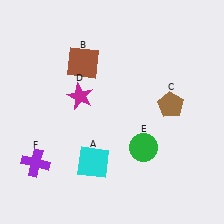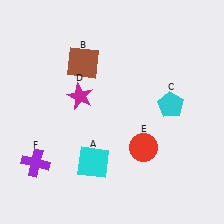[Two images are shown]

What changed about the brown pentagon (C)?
In Image 1, C is brown. In Image 2, it changed to cyan.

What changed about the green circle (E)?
In Image 1, E is green. In Image 2, it changed to red.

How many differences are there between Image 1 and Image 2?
There are 2 differences between the two images.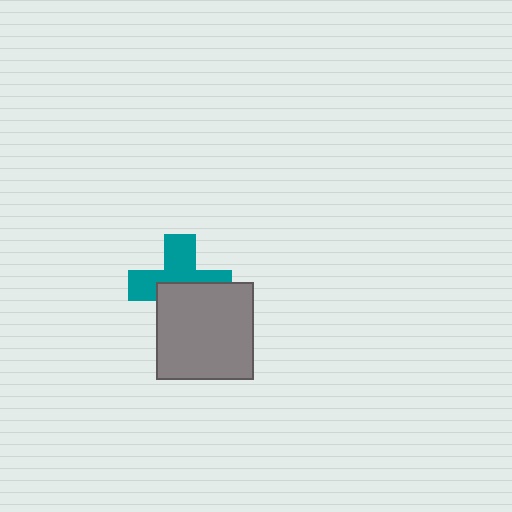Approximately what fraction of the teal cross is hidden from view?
Roughly 47% of the teal cross is hidden behind the gray square.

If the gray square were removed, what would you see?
You would see the complete teal cross.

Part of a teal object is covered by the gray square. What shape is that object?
It is a cross.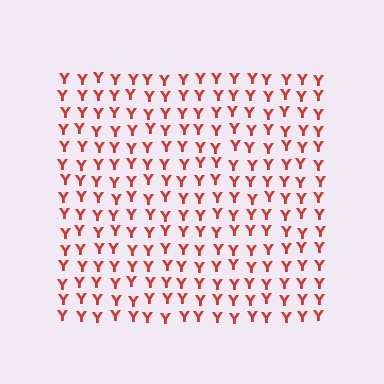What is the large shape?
The large shape is a square.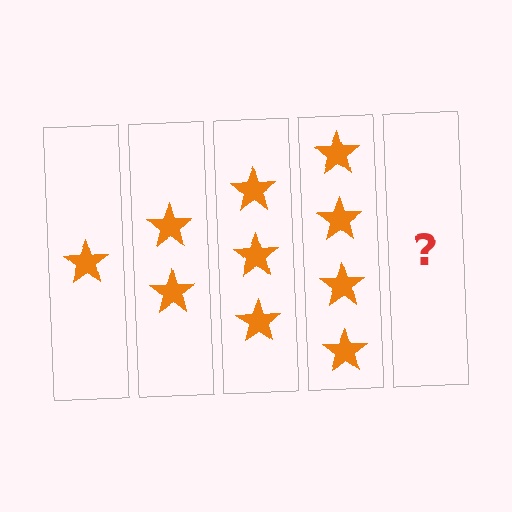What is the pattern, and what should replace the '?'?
The pattern is that each step adds one more star. The '?' should be 5 stars.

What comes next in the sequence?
The next element should be 5 stars.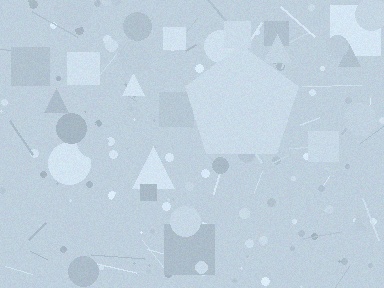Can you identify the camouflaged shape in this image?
The camouflaged shape is a pentagon.